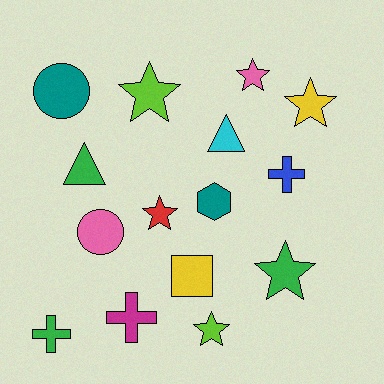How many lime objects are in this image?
There are 2 lime objects.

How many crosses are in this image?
There are 3 crosses.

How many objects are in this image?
There are 15 objects.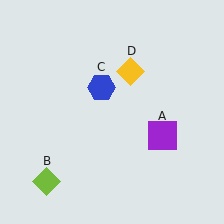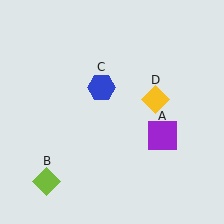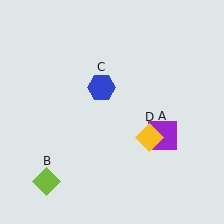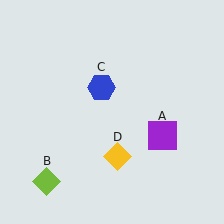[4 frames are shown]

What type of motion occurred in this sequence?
The yellow diamond (object D) rotated clockwise around the center of the scene.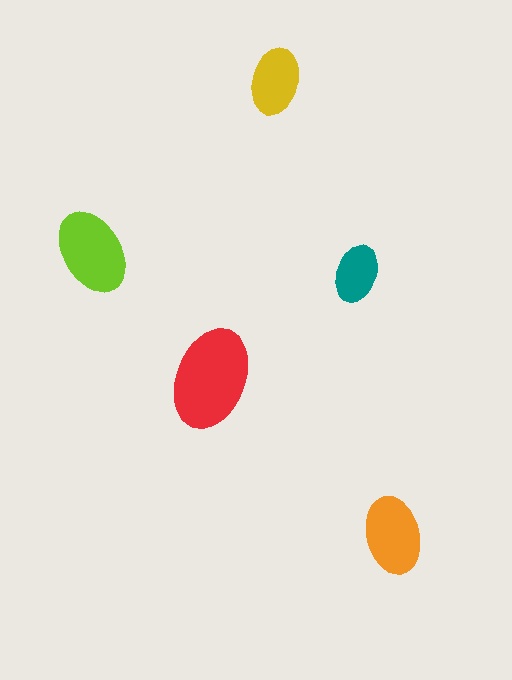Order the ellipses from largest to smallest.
the red one, the lime one, the orange one, the yellow one, the teal one.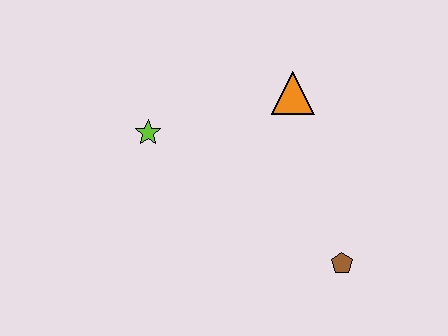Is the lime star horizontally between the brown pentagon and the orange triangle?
No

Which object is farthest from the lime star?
The brown pentagon is farthest from the lime star.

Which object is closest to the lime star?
The orange triangle is closest to the lime star.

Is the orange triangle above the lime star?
Yes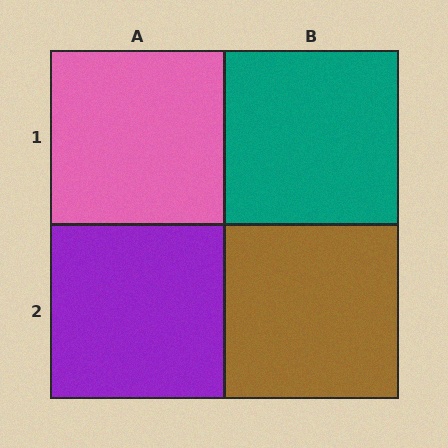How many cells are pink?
1 cell is pink.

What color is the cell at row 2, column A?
Purple.